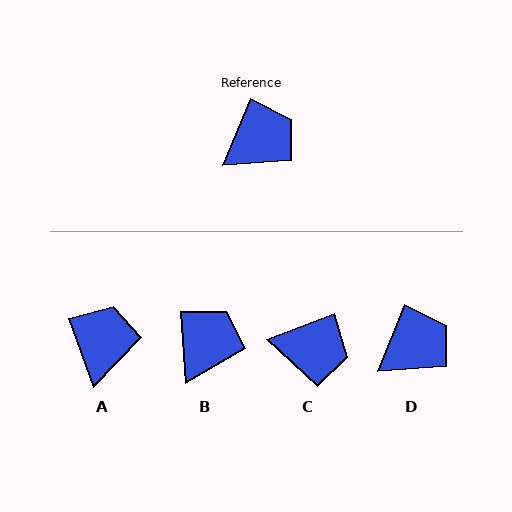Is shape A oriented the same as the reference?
No, it is off by about 42 degrees.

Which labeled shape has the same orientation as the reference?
D.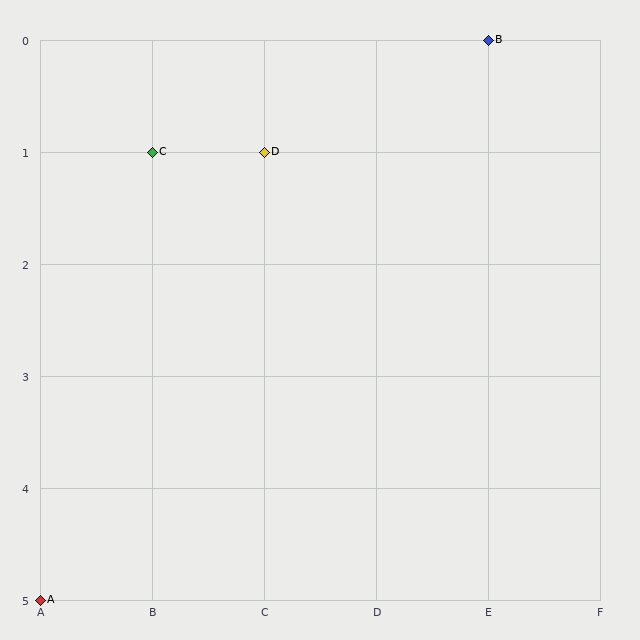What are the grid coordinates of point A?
Point A is at grid coordinates (A, 5).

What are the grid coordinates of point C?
Point C is at grid coordinates (B, 1).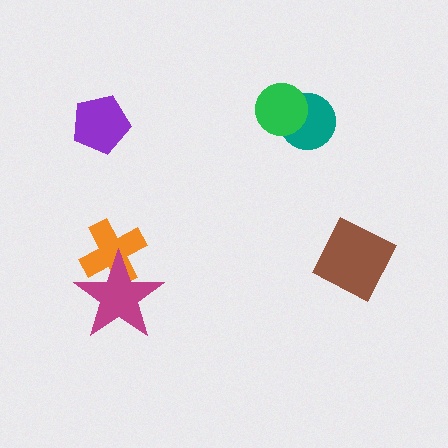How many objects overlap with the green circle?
1 object overlaps with the green circle.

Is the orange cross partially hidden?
Yes, it is partially covered by another shape.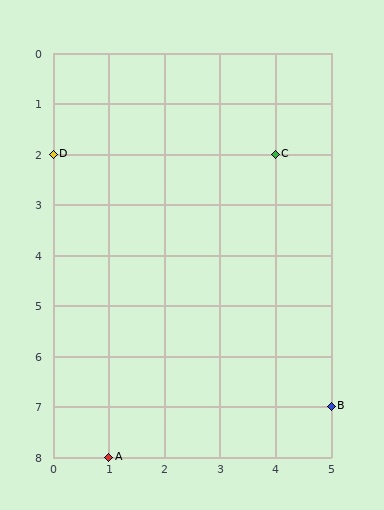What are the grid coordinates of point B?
Point B is at grid coordinates (5, 7).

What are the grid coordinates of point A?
Point A is at grid coordinates (1, 8).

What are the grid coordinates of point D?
Point D is at grid coordinates (0, 2).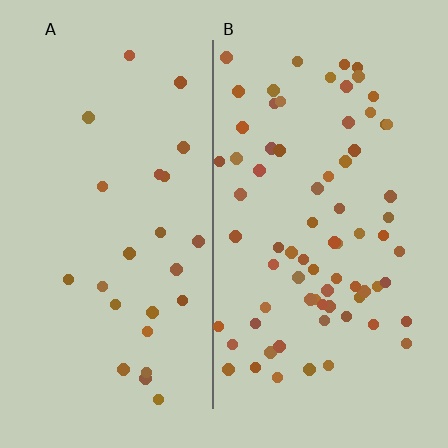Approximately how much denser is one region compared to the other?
Approximately 2.9× — region B over region A.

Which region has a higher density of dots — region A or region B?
B (the right).